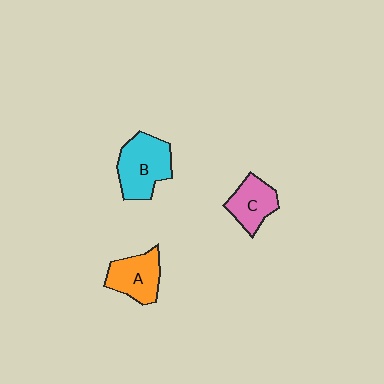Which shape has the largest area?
Shape B (cyan).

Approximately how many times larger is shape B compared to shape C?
Approximately 1.5 times.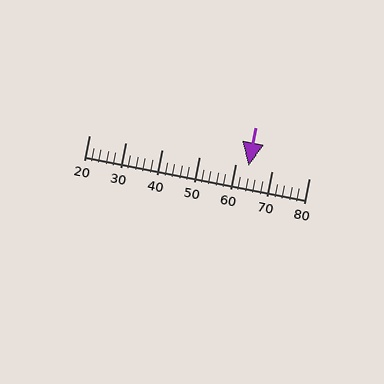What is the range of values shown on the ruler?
The ruler shows values from 20 to 80.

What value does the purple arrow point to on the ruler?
The purple arrow points to approximately 64.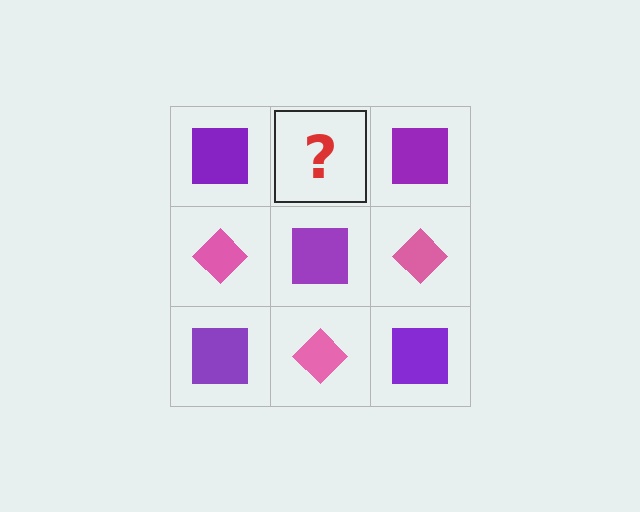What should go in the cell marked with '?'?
The missing cell should contain a pink diamond.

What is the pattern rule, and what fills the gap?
The rule is that it alternates purple square and pink diamond in a checkerboard pattern. The gap should be filled with a pink diamond.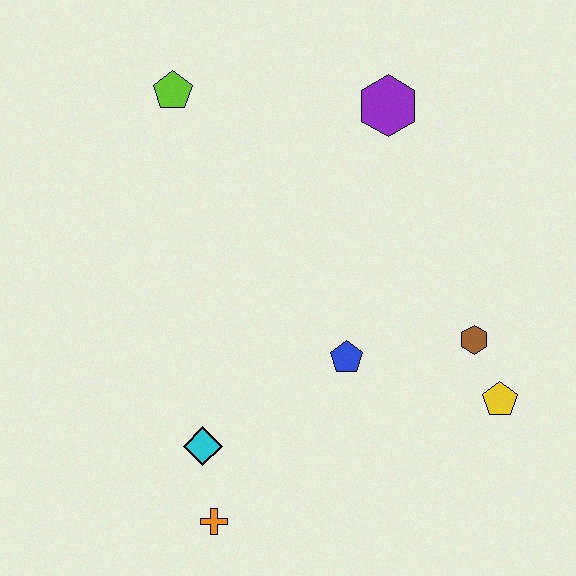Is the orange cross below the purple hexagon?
Yes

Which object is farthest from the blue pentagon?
The lime pentagon is farthest from the blue pentagon.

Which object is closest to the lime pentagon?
The purple hexagon is closest to the lime pentagon.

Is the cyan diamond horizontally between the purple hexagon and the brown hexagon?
No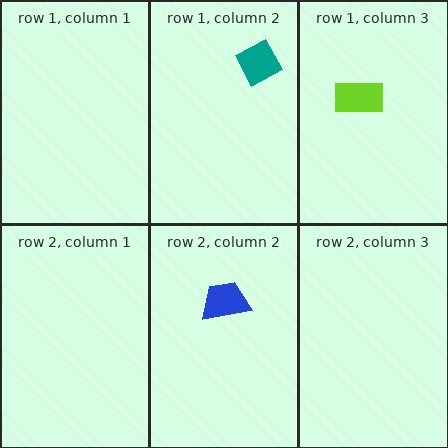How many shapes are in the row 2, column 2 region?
1.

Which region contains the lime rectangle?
The row 1, column 3 region.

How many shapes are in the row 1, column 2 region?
1.